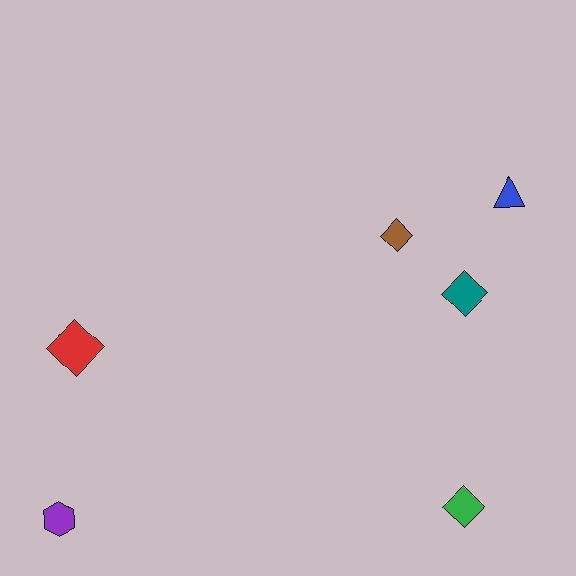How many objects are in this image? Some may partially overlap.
There are 6 objects.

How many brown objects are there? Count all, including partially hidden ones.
There is 1 brown object.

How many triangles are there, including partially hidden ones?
There is 1 triangle.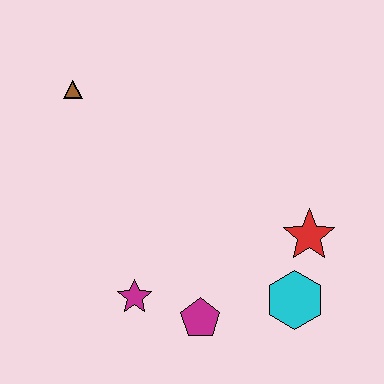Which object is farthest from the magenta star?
The brown triangle is farthest from the magenta star.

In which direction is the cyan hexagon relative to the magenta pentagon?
The cyan hexagon is to the right of the magenta pentagon.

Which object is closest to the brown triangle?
The magenta star is closest to the brown triangle.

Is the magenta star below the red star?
Yes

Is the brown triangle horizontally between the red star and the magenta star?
No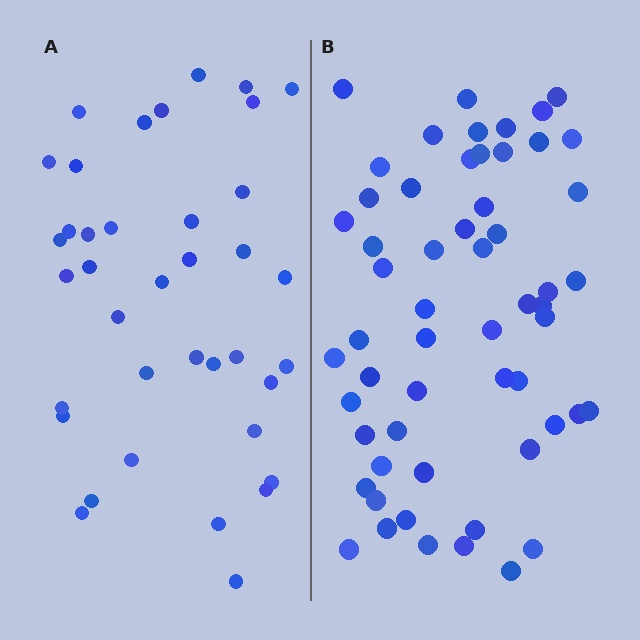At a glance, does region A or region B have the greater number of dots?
Region B (the right region) has more dots.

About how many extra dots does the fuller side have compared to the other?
Region B has approximately 20 more dots than region A.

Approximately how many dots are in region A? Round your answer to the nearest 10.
About 40 dots. (The exact count is 38, which rounds to 40.)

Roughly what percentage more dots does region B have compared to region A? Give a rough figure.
About 50% more.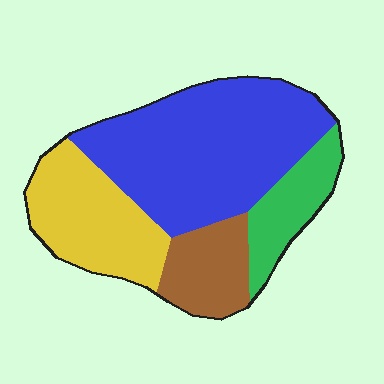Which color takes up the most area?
Blue, at roughly 50%.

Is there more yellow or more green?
Yellow.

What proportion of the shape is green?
Green covers 13% of the shape.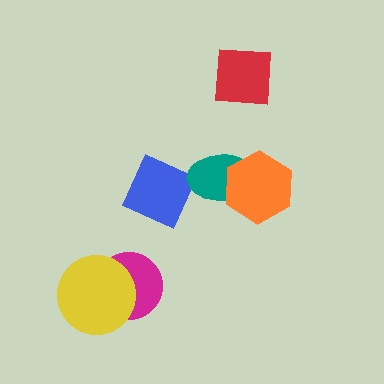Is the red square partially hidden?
No, no other shape covers it.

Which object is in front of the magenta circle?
The yellow circle is in front of the magenta circle.